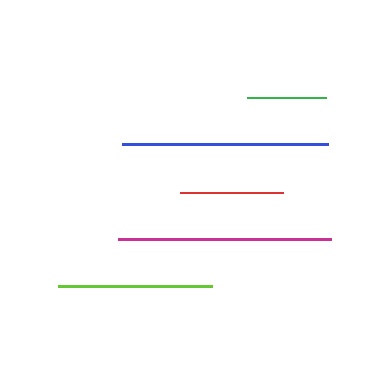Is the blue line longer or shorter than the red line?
The blue line is longer than the red line.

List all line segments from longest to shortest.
From longest to shortest: magenta, blue, lime, red, green.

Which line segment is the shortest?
The green line is the shortest at approximately 80 pixels.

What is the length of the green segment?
The green segment is approximately 80 pixels long.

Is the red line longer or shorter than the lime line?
The lime line is longer than the red line.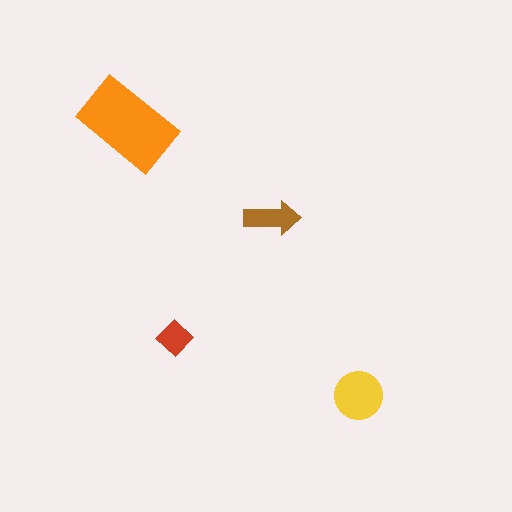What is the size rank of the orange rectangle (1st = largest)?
1st.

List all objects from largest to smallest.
The orange rectangle, the yellow circle, the brown arrow, the red diamond.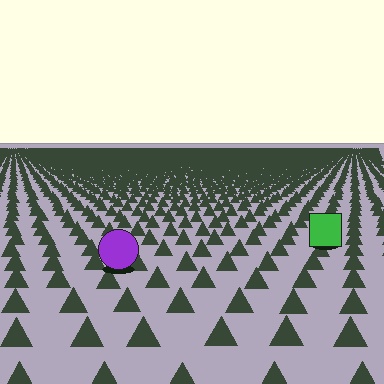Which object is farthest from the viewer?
The green square is farthest from the viewer. It appears smaller and the ground texture around it is denser.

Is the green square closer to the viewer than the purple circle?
No. The purple circle is closer — you can tell from the texture gradient: the ground texture is coarser near it.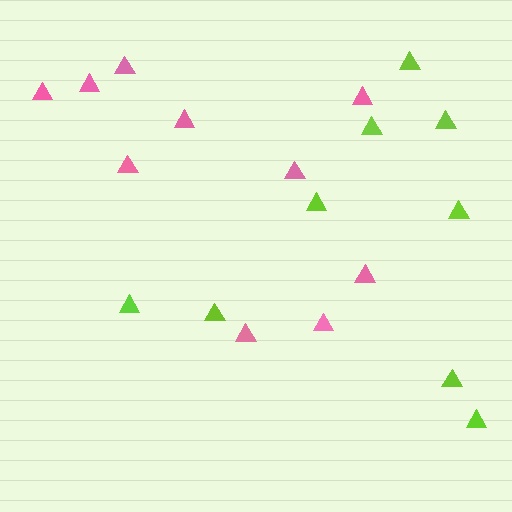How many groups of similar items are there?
There are 2 groups: one group of pink triangles (10) and one group of lime triangles (9).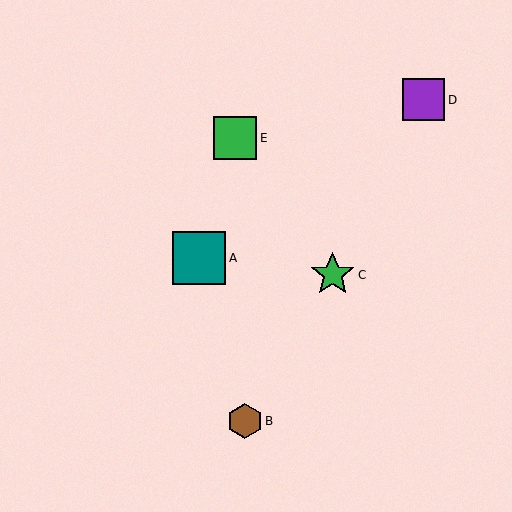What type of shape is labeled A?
Shape A is a teal square.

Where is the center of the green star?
The center of the green star is at (333, 275).